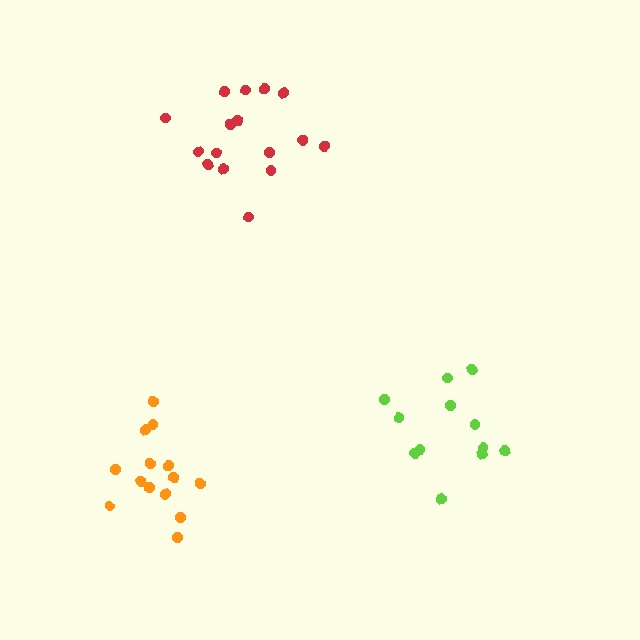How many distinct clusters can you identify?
There are 3 distinct clusters.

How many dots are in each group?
Group 1: 14 dots, Group 2: 12 dots, Group 3: 16 dots (42 total).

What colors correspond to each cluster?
The clusters are colored: orange, lime, red.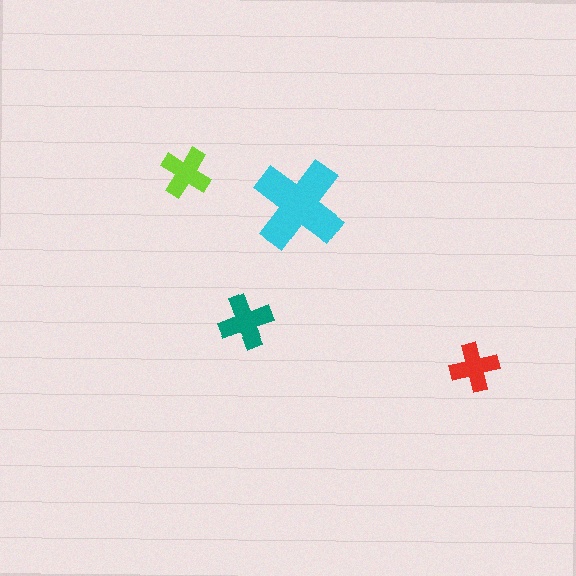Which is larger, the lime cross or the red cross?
The lime one.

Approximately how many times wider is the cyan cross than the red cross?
About 2 times wider.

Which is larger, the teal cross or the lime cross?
The teal one.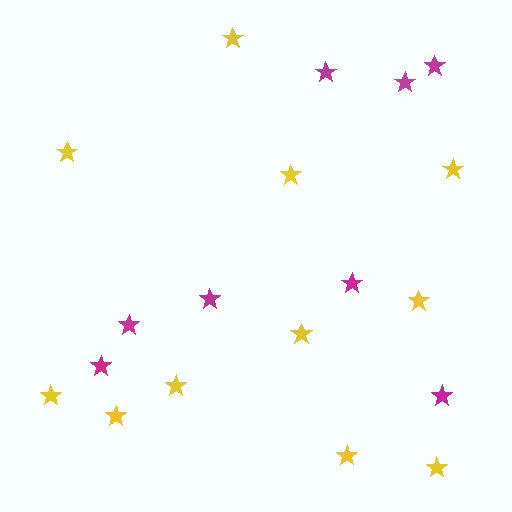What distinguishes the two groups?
There are 2 groups: one group of yellow stars (11) and one group of magenta stars (8).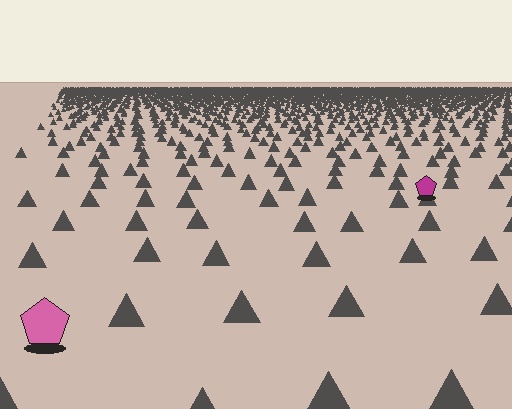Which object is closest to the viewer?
The pink pentagon is closest. The texture marks near it are larger and more spread out.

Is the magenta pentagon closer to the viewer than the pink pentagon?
No. The pink pentagon is closer — you can tell from the texture gradient: the ground texture is coarser near it.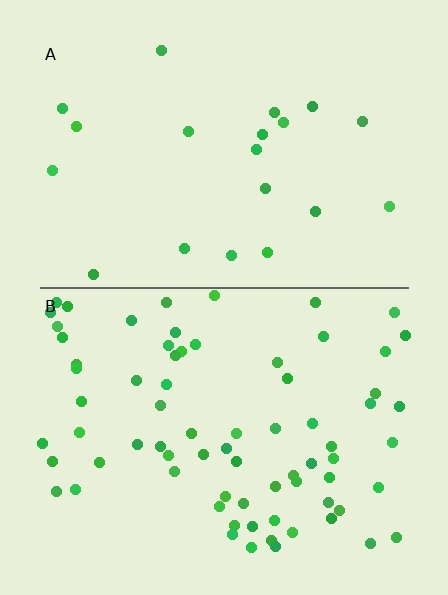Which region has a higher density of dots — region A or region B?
B (the bottom).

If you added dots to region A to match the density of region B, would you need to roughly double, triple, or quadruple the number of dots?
Approximately quadruple.